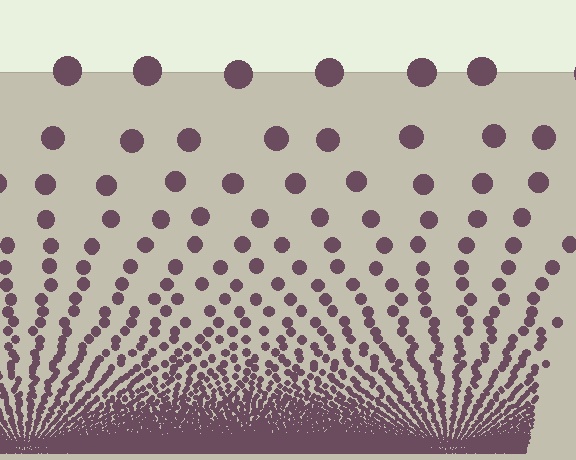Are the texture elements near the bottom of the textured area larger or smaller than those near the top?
Smaller. The gradient is inverted — elements near the bottom are smaller and denser.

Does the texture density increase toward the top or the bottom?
Density increases toward the bottom.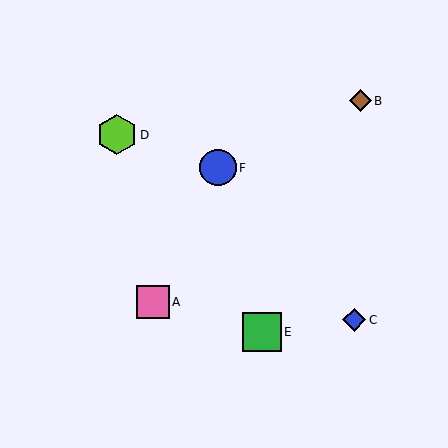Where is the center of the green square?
The center of the green square is at (262, 332).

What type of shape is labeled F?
Shape F is a blue circle.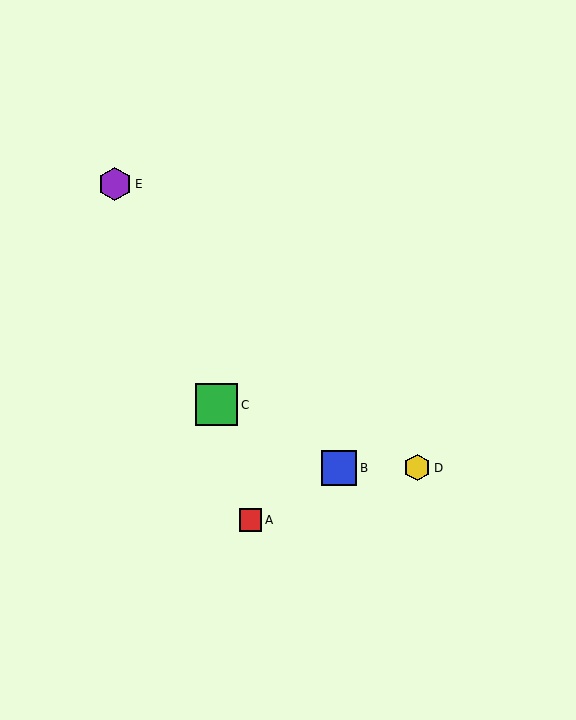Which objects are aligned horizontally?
Objects B, D are aligned horizontally.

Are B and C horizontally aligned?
No, B is at y≈468 and C is at y≈405.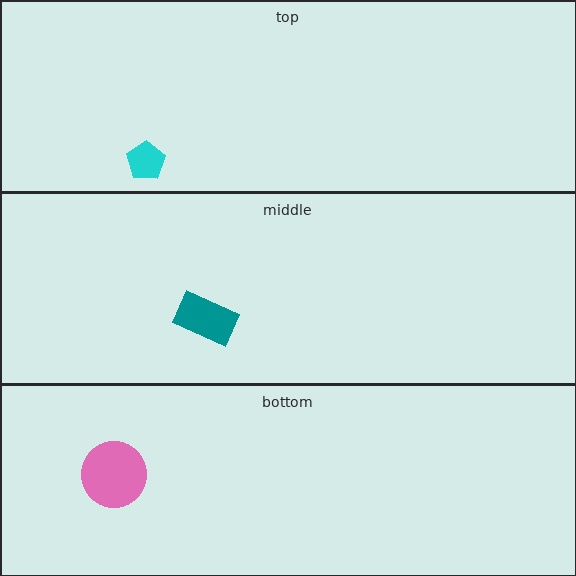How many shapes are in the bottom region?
1.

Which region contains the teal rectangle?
The middle region.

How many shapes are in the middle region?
1.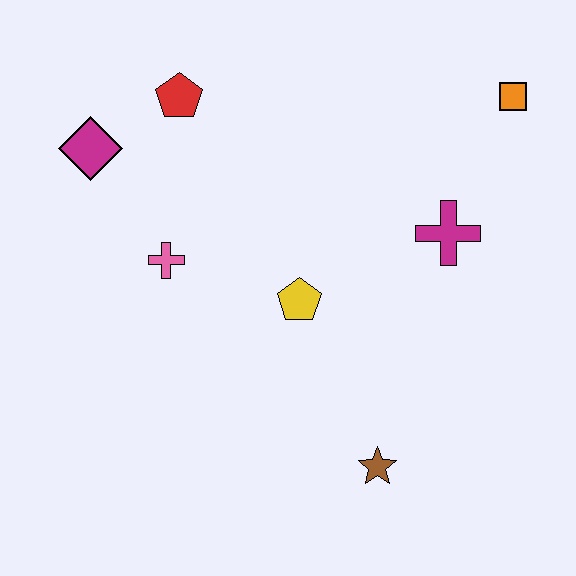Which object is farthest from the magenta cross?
The magenta diamond is farthest from the magenta cross.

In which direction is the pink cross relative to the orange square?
The pink cross is to the left of the orange square.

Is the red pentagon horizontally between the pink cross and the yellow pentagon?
Yes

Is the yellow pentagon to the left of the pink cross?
No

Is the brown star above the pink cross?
No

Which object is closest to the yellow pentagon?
The pink cross is closest to the yellow pentagon.